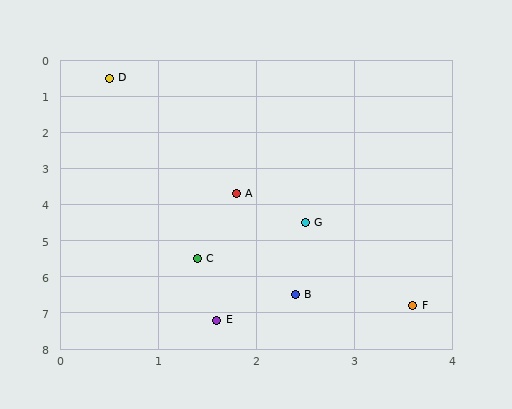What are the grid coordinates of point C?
Point C is at approximately (1.4, 5.5).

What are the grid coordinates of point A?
Point A is at approximately (1.8, 3.7).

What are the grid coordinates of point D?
Point D is at approximately (0.5, 0.5).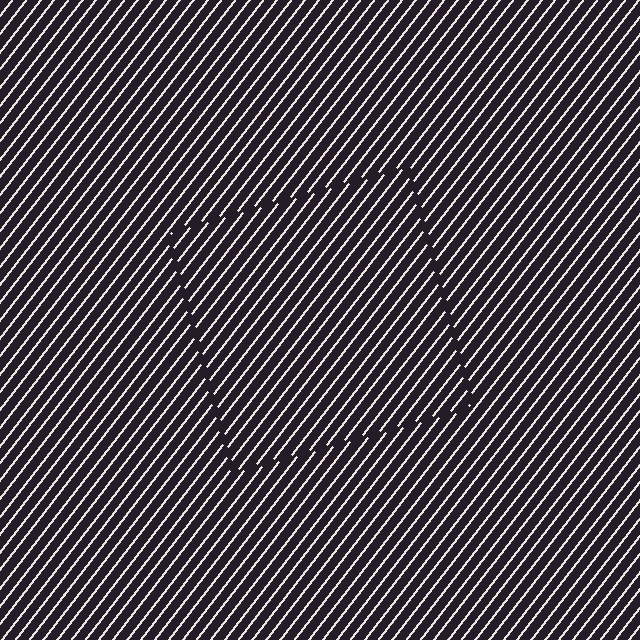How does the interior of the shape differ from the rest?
The interior of the shape contains the same grating, shifted by half a period — the contour is defined by the phase discontinuity where line-ends from the inner and outer gratings abut.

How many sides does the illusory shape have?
4 sides — the line-ends trace a square.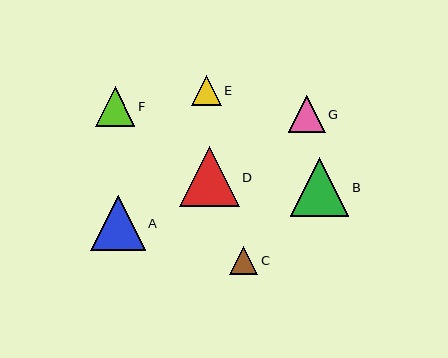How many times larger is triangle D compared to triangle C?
Triangle D is approximately 2.1 times the size of triangle C.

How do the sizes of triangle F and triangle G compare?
Triangle F and triangle G are approximately the same size.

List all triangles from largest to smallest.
From largest to smallest: D, B, A, F, G, E, C.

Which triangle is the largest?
Triangle D is the largest with a size of approximately 60 pixels.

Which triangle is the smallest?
Triangle C is the smallest with a size of approximately 28 pixels.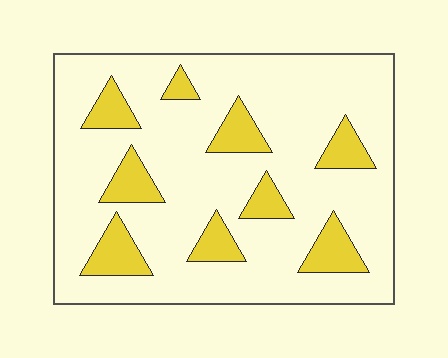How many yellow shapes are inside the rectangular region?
9.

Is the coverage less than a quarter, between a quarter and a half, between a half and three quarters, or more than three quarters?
Less than a quarter.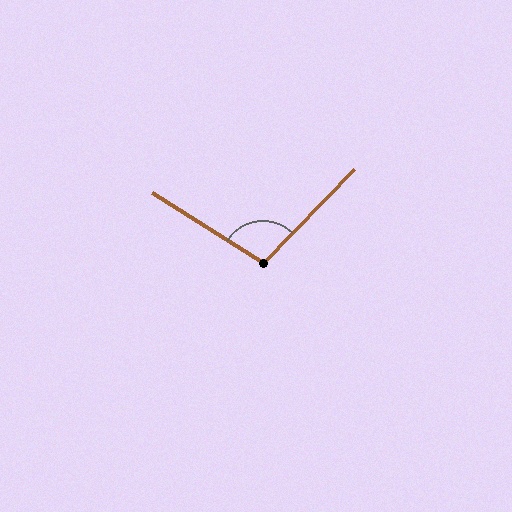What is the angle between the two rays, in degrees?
Approximately 102 degrees.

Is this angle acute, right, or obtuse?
It is obtuse.